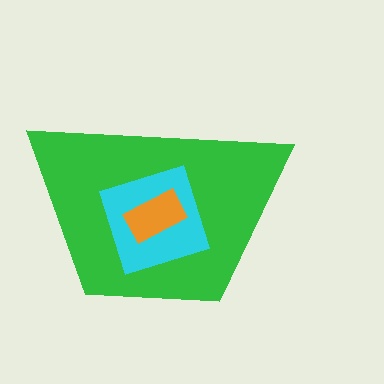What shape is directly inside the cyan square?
The orange rectangle.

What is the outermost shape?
The green trapezoid.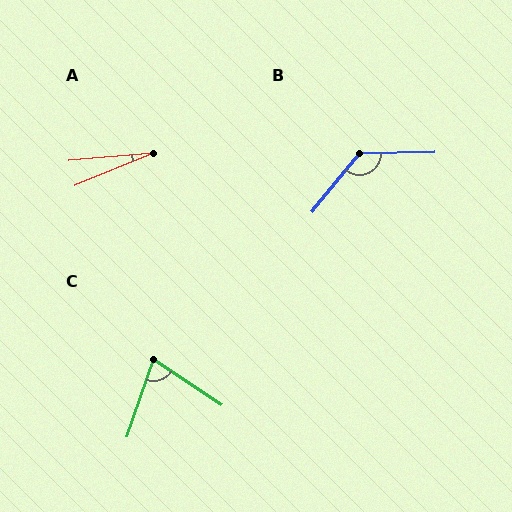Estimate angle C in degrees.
Approximately 75 degrees.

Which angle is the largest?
B, at approximately 130 degrees.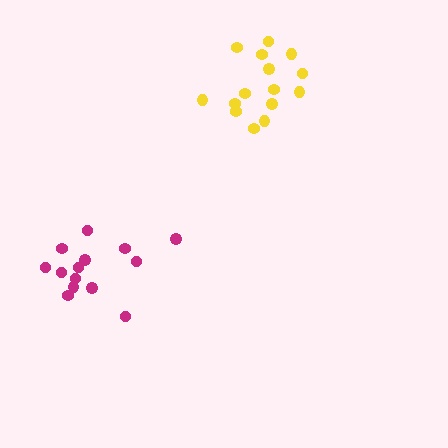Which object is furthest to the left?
The magenta cluster is leftmost.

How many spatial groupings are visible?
There are 2 spatial groupings.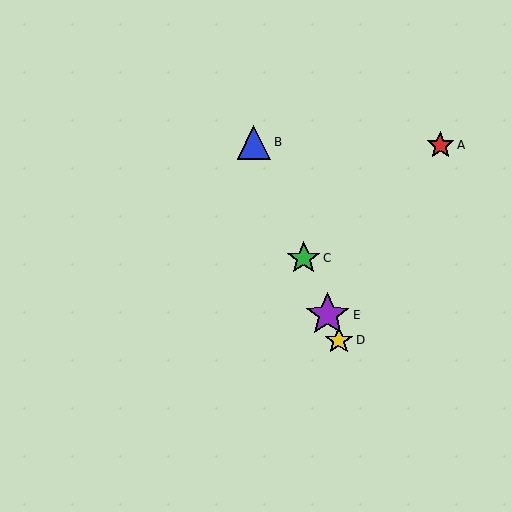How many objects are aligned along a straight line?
4 objects (B, C, D, E) are aligned along a straight line.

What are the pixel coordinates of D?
Object D is at (339, 341).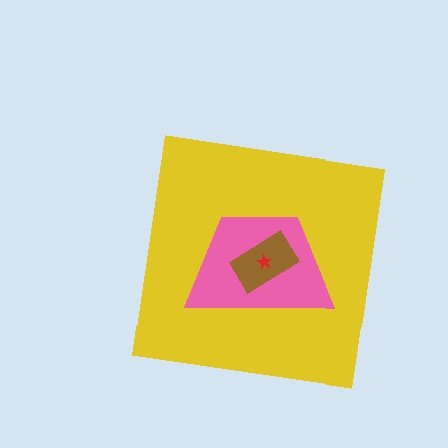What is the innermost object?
The red star.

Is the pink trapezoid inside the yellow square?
Yes.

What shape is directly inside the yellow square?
The pink trapezoid.